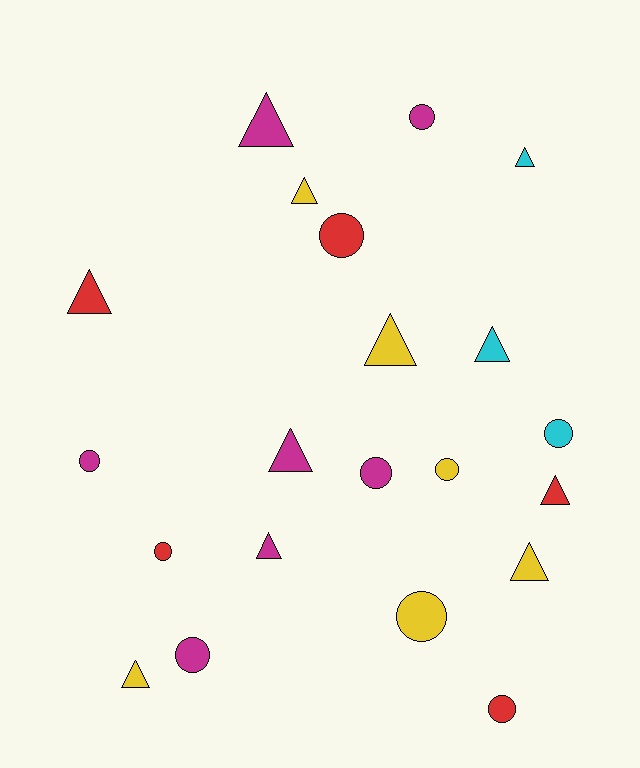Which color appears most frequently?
Magenta, with 7 objects.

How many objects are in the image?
There are 21 objects.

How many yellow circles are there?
There are 2 yellow circles.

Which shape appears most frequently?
Triangle, with 11 objects.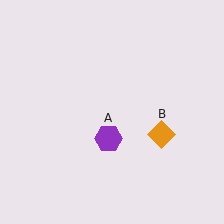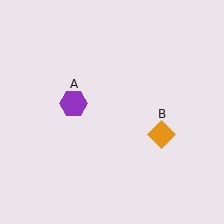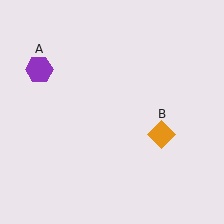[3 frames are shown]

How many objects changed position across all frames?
1 object changed position: purple hexagon (object A).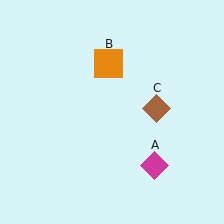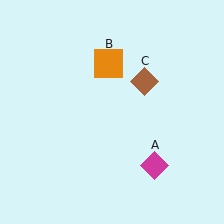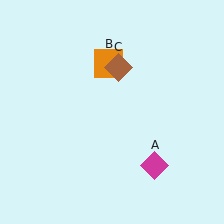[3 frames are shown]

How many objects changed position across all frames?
1 object changed position: brown diamond (object C).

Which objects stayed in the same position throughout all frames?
Magenta diamond (object A) and orange square (object B) remained stationary.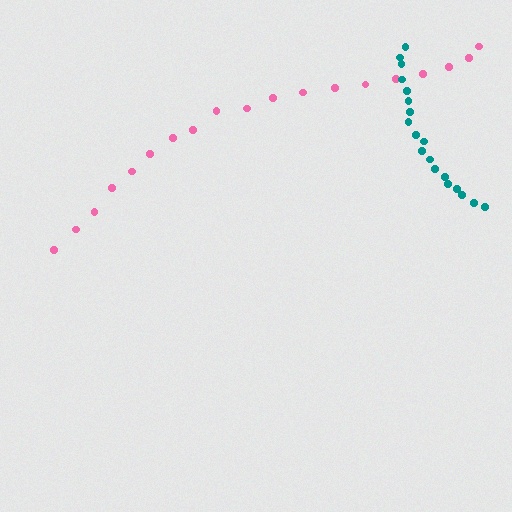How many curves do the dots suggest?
There are 2 distinct paths.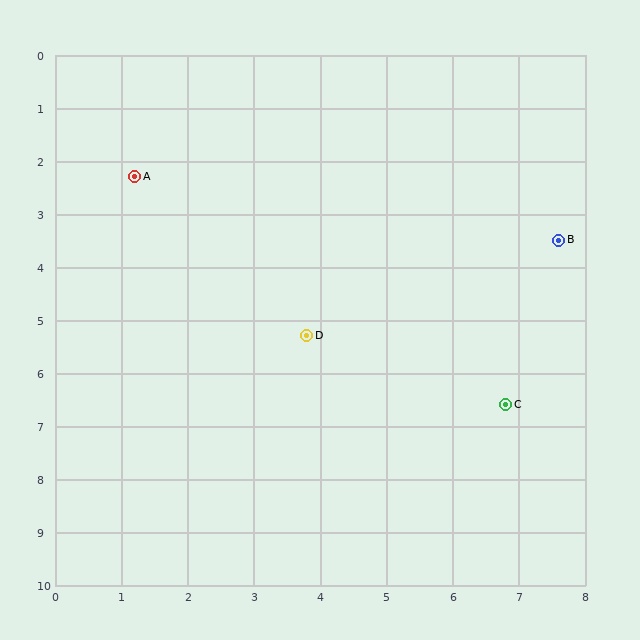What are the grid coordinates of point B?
Point B is at approximately (7.6, 3.5).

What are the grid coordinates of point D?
Point D is at approximately (3.8, 5.3).